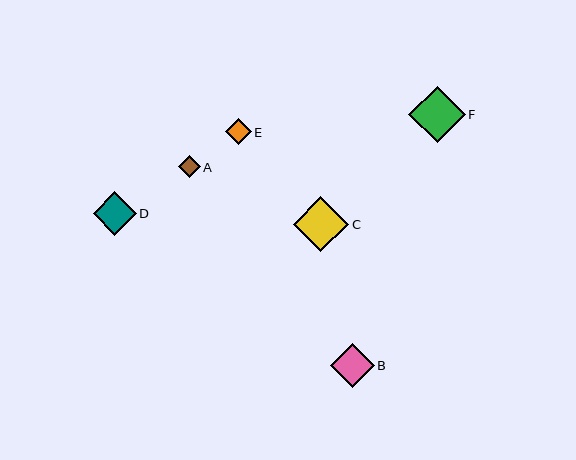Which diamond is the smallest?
Diamond A is the smallest with a size of approximately 22 pixels.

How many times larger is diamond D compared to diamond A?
Diamond D is approximately 1.9 times the size of diamond A.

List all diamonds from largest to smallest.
From largest to smallest: F, C, B, D, E, A.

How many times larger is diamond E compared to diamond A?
Diamond E is approximately 1.1 times the size of diamond A.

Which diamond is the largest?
Diamond F is the largest with a size of approximately 57 pixels.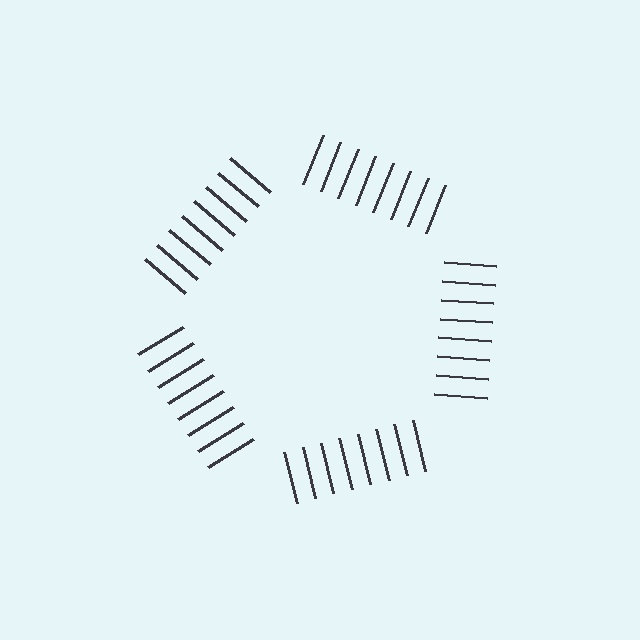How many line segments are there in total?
40 — 8 along each of the 5 edges.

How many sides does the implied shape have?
5 sides — the line-ends trace a pentagon.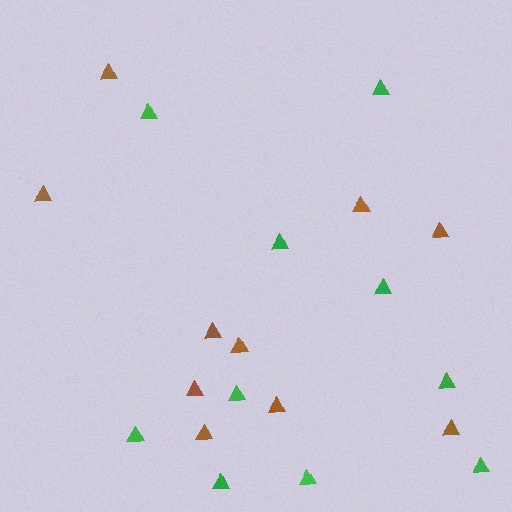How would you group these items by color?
There are 2 groups: one group of green triangles (10) and one group of brown triangles (10).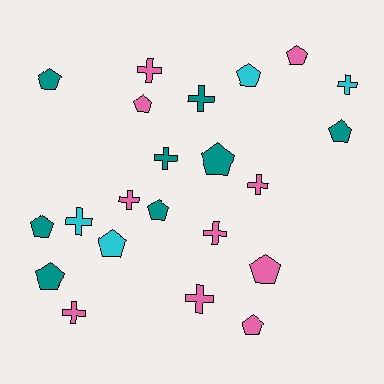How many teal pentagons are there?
There are 6 teal pentagons.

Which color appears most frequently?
Pink, with 10 objects.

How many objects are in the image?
There are 22 objects.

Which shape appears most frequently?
Pentagon, with 12 objects.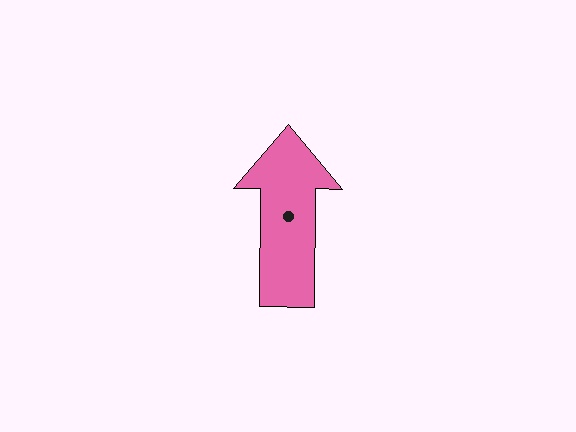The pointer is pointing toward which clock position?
Roughly 12 o'clock.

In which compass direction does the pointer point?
North.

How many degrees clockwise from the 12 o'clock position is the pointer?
Approximately 1 degrees.